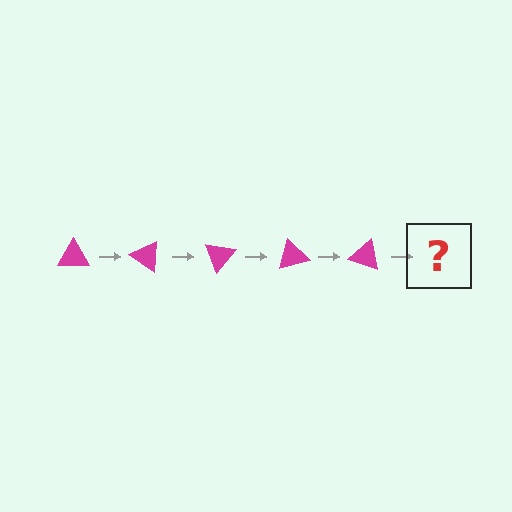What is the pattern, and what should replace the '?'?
The pattern is that the triangle rotates 35 degrees each step. The '?' should be a magenta triangle rotated 175 degrees.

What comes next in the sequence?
The next element should be a magenta triangle rotated 175 degrees.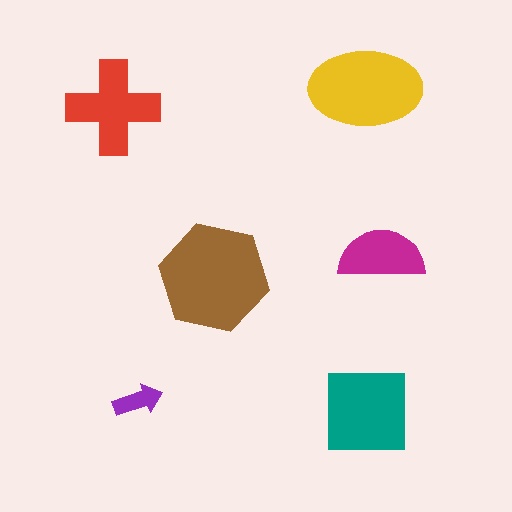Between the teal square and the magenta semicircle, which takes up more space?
The teal square.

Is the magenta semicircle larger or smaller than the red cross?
Smaller.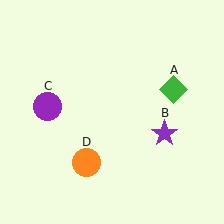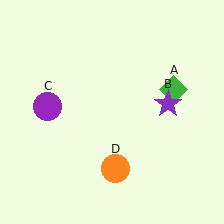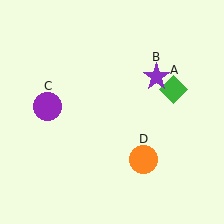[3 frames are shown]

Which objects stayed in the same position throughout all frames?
Green diamond (object A) and purple circle (object C) remained stationary.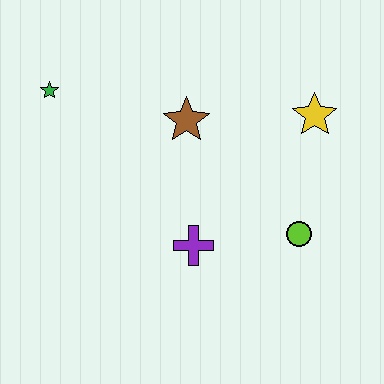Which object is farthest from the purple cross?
The green star is farthest from the purple cross.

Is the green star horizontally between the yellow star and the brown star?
No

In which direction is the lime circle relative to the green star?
The lime circle is to the right of the green star.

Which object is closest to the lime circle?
The purple cross is closest to the lime circle.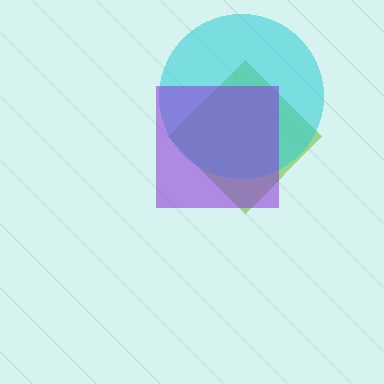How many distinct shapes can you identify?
There are 3 distinct shapes: a lime diamond, a cyan circle, a purple square.